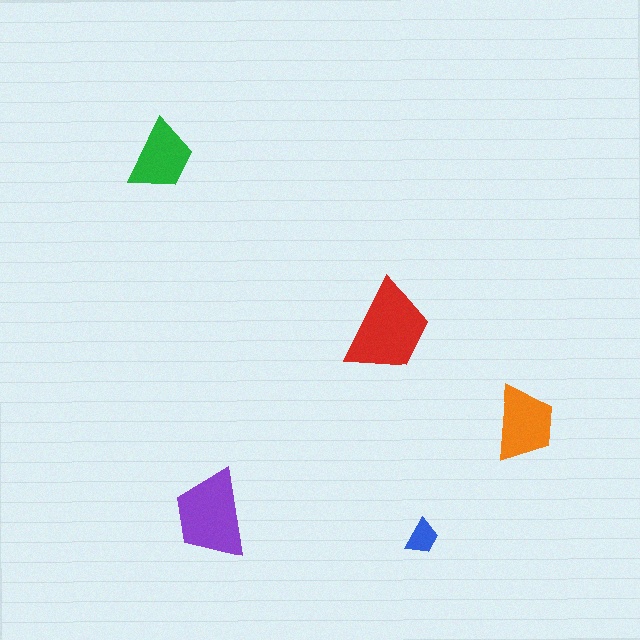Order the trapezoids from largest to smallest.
the red one, the purple one, the orange one, the green one, the blue one.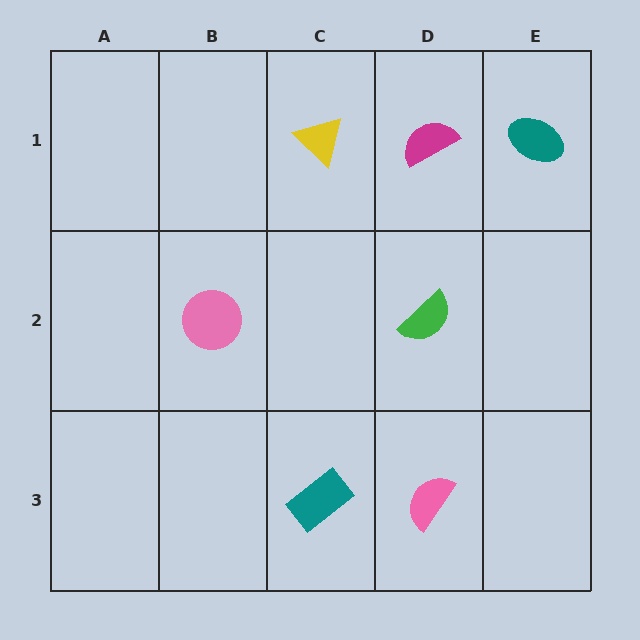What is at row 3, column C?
A teal rectangle.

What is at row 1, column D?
A magenta semicircle.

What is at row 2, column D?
A green semicircle.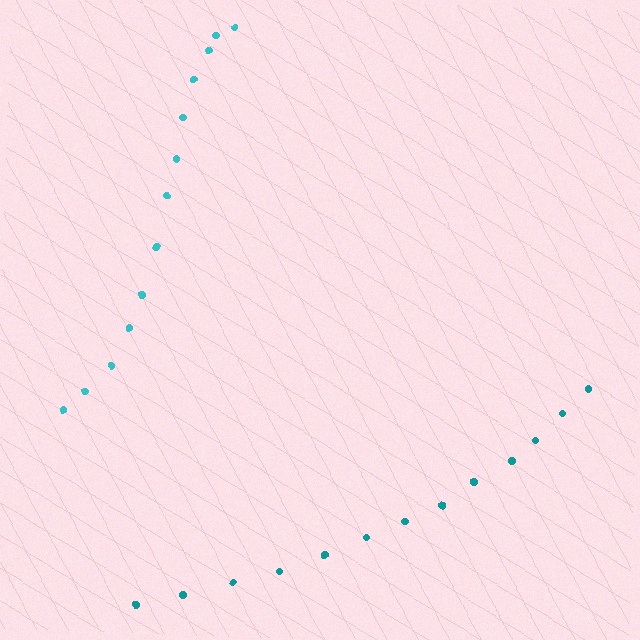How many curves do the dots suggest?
There are 2 distinct paths.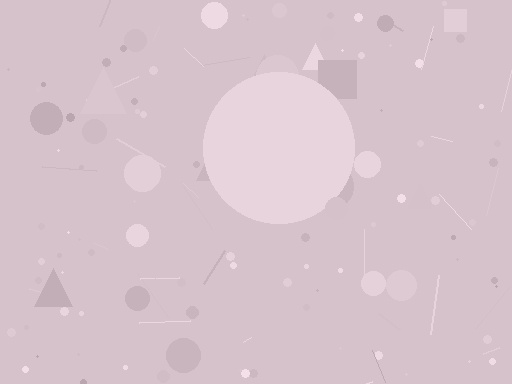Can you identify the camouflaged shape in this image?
The camouflaged shape is a circle.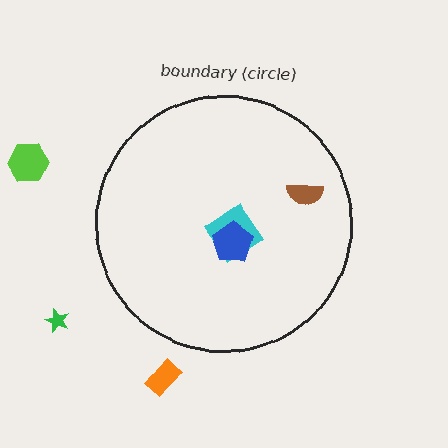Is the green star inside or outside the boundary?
Outside.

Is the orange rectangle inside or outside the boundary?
Outside.